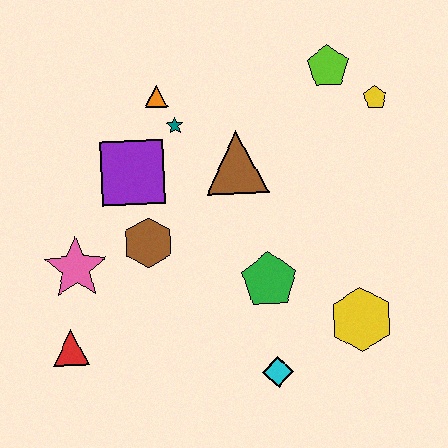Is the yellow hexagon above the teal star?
No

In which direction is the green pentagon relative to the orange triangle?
The green pentagon is below the orange triangle.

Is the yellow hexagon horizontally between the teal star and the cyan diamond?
No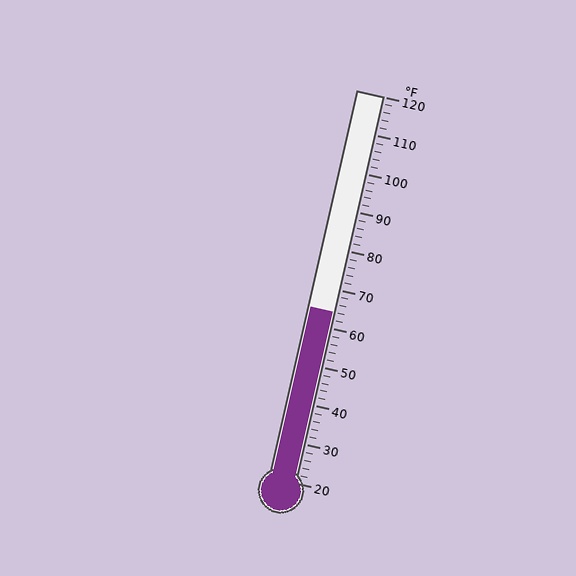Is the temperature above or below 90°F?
The temperature is below 90°F.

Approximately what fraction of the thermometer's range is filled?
The thermometer is filled to approximately 45% of its range.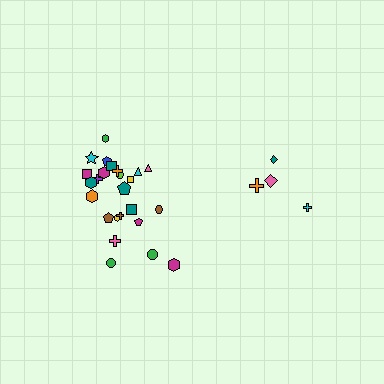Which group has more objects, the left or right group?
The left group.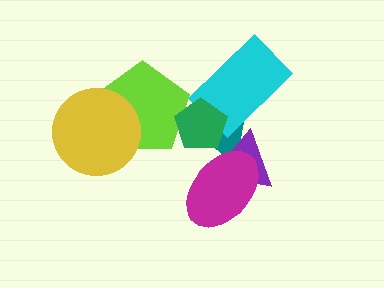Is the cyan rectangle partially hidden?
Yes, it is partially covered by another shape.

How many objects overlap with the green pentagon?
3 objects overlap with the green pentagon.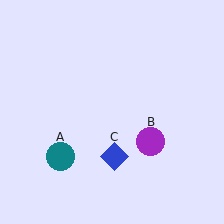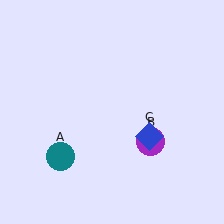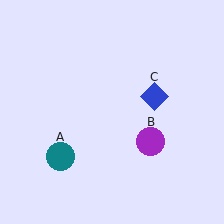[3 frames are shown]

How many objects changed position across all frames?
1 object changed position: blue diamond (object C).